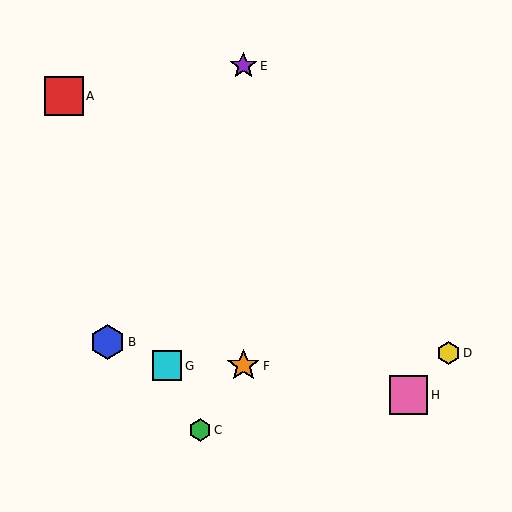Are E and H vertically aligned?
No, E is at x≈243 and H is at x≈408.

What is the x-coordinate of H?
Object H is at x≈408.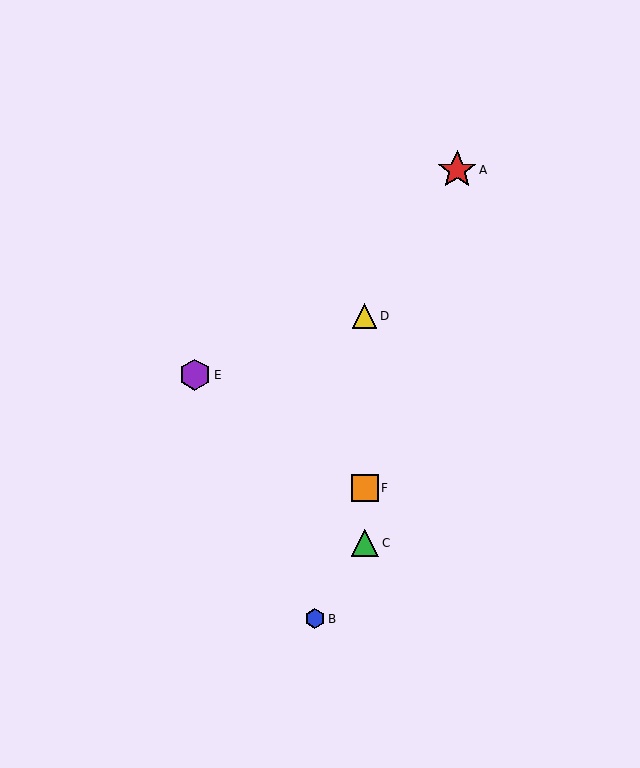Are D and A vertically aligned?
No, D is at x≈365 and A is at x≈457.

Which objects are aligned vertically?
Objects C, D, F are aligned vertically.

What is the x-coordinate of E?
Object E is at x≈195.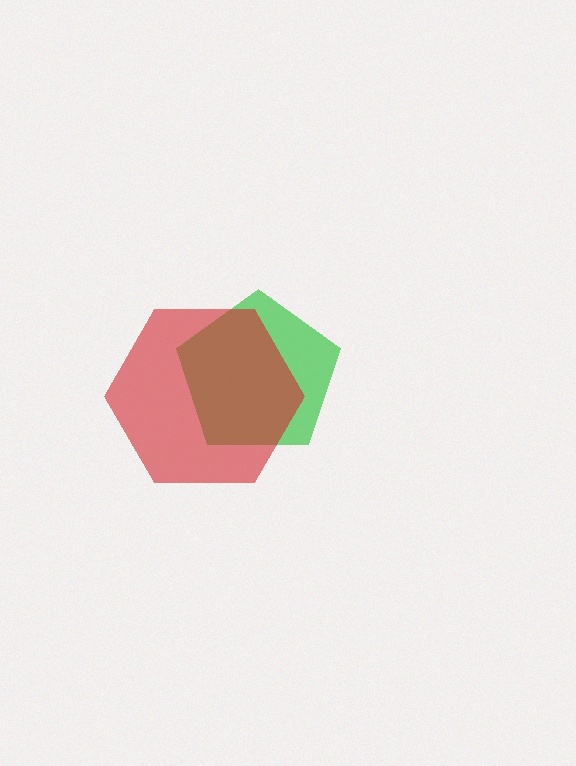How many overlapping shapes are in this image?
There are 2 overlapping shapes in the image.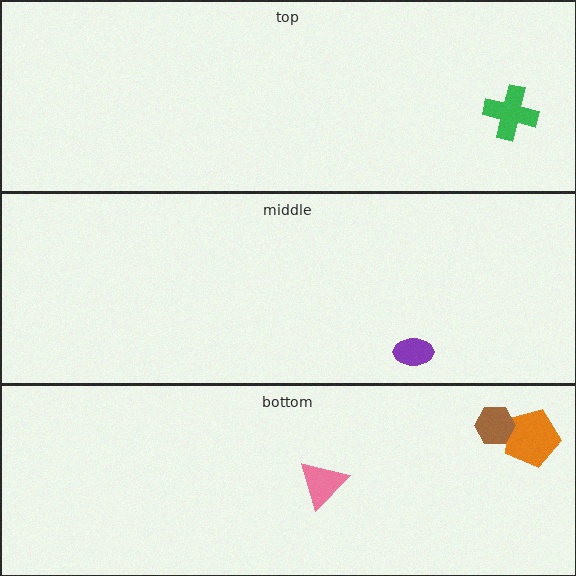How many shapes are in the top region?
1.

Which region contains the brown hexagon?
The bottom region.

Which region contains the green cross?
The top region.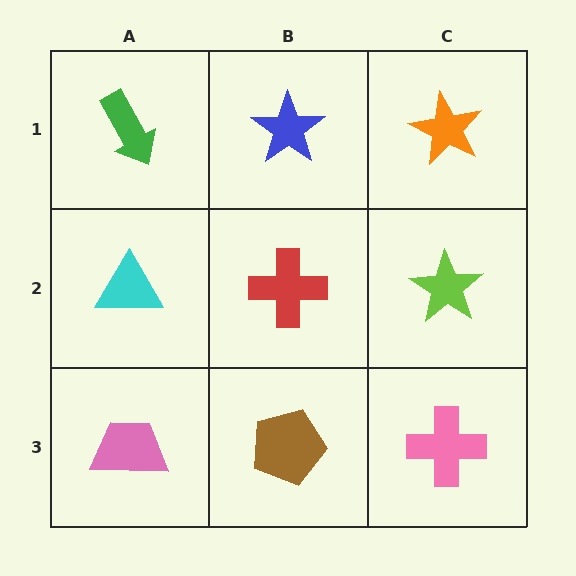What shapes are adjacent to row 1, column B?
A red cross (row 2, column B), a green arrow (row 1, column A), an orange star (row 1, column C).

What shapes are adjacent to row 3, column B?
A red cross (row 2, column B), a pink trapezoid (row 3, column A), a pink cross (row 3, column C).